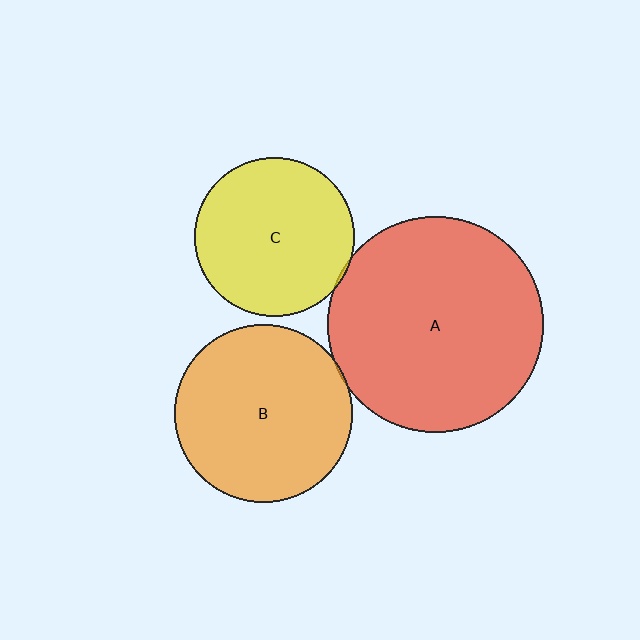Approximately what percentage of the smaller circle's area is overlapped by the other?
Approximately 5%.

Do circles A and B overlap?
Yes.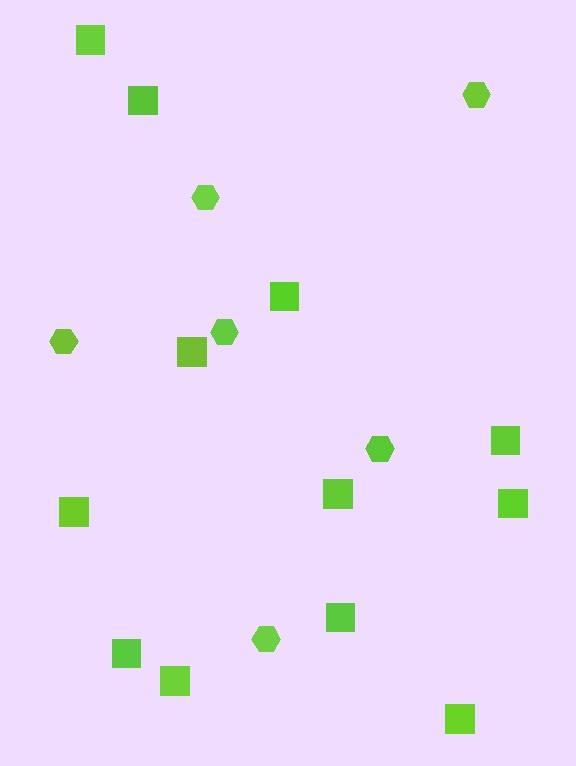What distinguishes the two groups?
There are 2 groups: one group of hexagons (6) and one group of squares (12).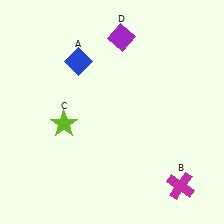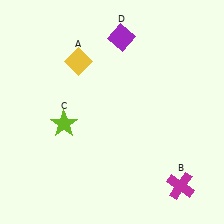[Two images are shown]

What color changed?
The diamond (A) changed from blue in Image 1 to yellow in Image 2.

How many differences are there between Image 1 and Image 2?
There is 1 difference between the two images.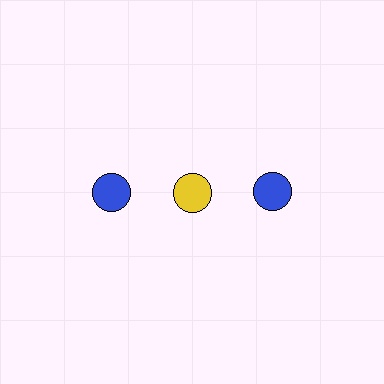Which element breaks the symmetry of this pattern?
The yellow circle in the top row, second from left column breaks the symmetry. All other shapes are blue circles.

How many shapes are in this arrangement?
There are 3 shapes arranged in a grid pattern.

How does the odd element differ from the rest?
It has a different color: yellow instead of blue.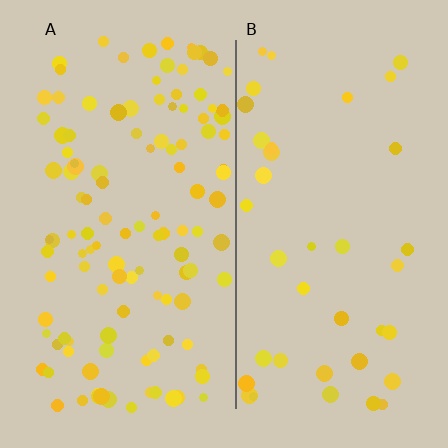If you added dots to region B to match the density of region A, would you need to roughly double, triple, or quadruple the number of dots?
Approximately triple.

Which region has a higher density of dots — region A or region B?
A (the left).